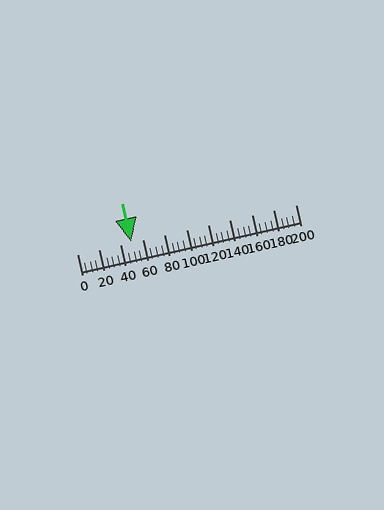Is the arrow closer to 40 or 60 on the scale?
The arrow is closer to 40.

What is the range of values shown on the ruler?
The ruler shows values from 0 to 200.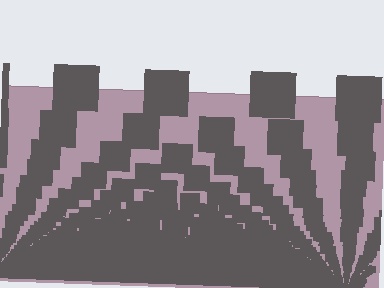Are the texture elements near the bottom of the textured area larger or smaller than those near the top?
Smaller. The gradient is inverted — elements near the bottom are smaller and denser.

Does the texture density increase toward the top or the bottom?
Density increases toward the bottom.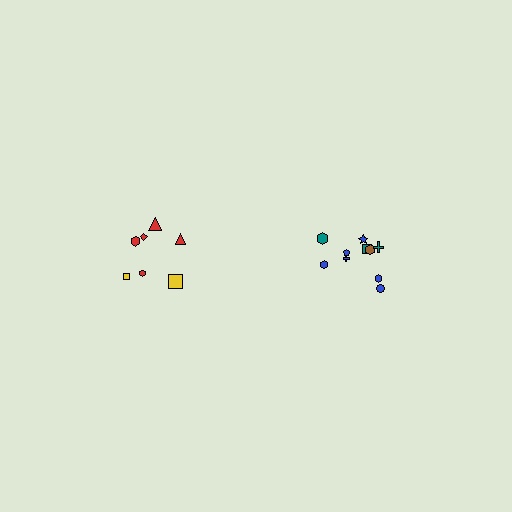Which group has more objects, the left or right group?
The right group.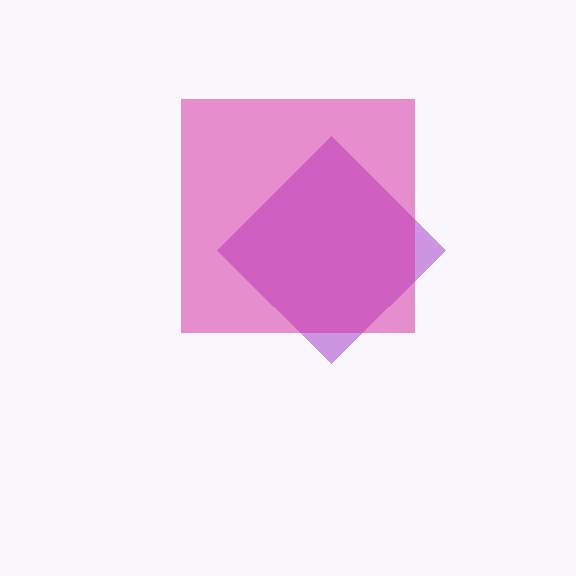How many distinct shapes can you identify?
There are 2 distinct shapes: a purple diamond, a magenta square.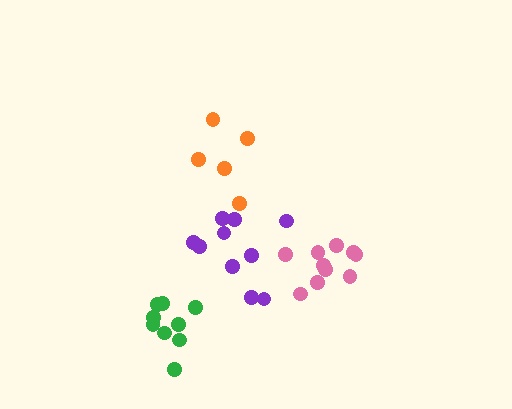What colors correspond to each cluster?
The clusters are colored: purple, orange, green, pink.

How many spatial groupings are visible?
There are 4 spatial groupings.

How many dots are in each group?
Group 1: 10 dots, Group 2: 5 dots, Group 3: 9 dots, Group 4: 10 dots (34 total).